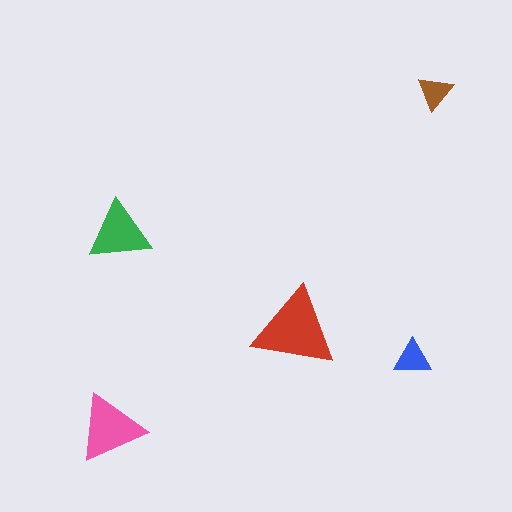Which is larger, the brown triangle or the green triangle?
The green one.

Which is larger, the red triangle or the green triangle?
The red one.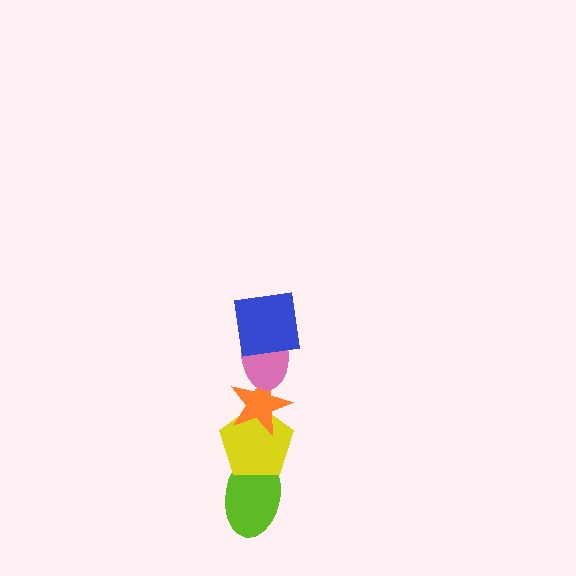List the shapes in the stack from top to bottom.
From top to bottom: the blue square, the pink ellipse, the orange star, the yellow pentagon, the lime ellipse.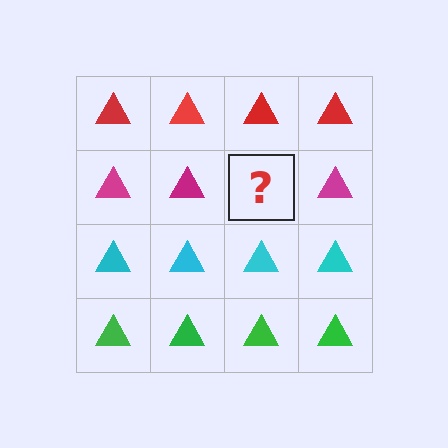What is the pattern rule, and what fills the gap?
The rule is that each row has a consistent color. The gap should be filled with a magenta triangle.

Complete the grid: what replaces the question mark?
The question mark should be replaced with a magenta triangle.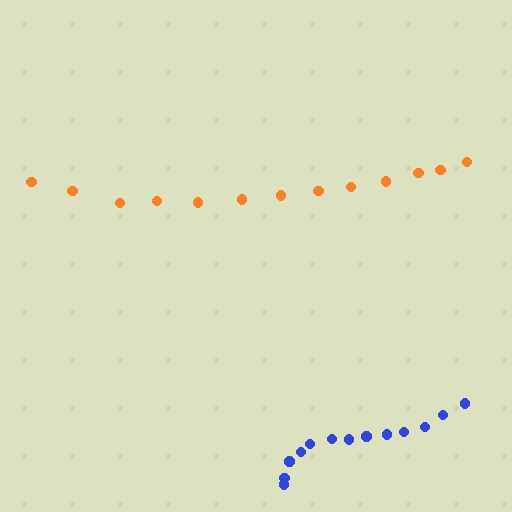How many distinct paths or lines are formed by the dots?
There are 2 distinct paths.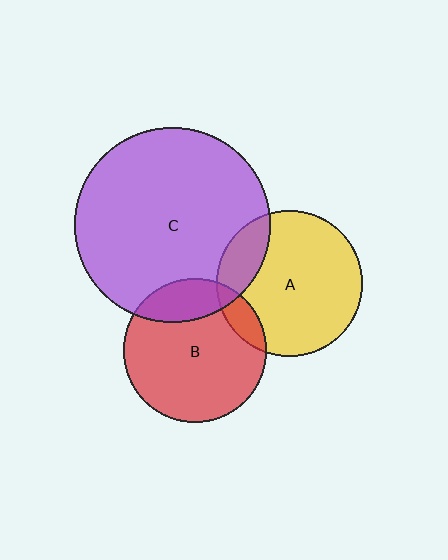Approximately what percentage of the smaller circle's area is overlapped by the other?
Approximately 10%.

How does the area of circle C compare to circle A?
Approximately 1.8 times.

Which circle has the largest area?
Circle C (purple).